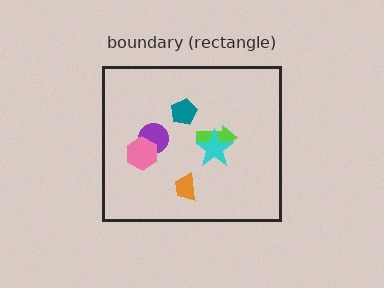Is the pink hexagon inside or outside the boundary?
Inside.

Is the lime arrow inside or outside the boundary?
Inside.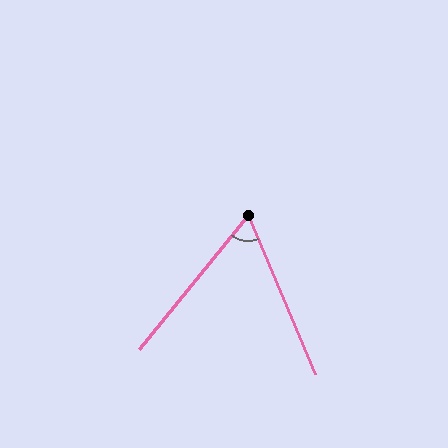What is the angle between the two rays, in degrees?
Approximately 62 degrees.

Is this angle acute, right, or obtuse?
It is acute.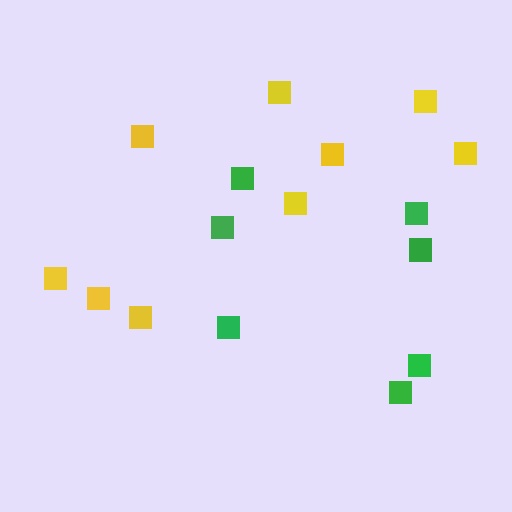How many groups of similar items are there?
There are 2 groups: one group of yellow squares (9) and one group of green squares (7).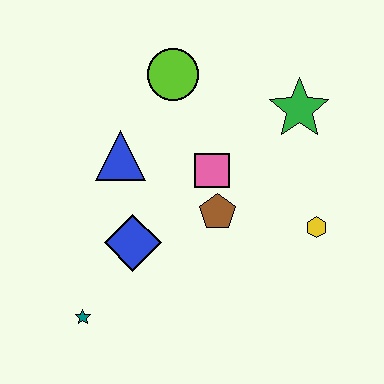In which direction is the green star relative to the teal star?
The green star is to the right of the teal star.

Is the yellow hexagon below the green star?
Yes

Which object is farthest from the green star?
The teal star is farthest from the green star.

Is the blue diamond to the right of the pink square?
No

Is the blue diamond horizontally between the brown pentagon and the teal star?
Yes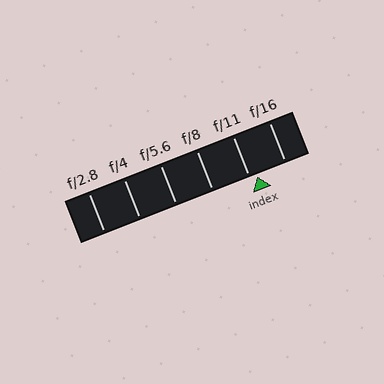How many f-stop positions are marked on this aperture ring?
There are 6 f-stop positions marked.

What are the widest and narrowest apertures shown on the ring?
The widest aperture shown is f/2.8 and the narrowest is f/16.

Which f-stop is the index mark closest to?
The index mark is closest to f/11.